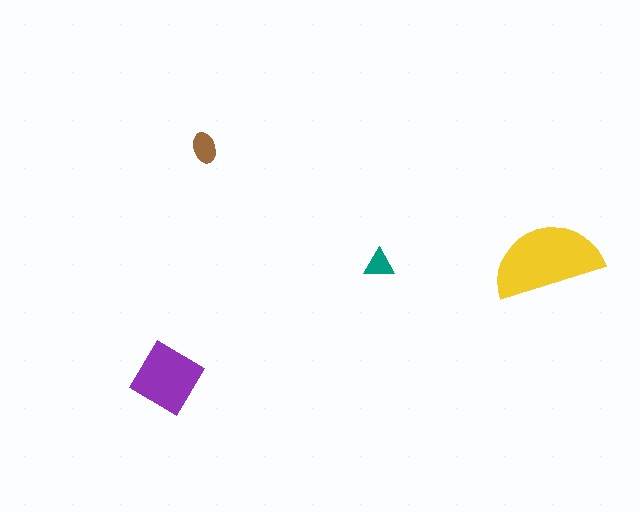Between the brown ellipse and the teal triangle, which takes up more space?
The brown ellipse.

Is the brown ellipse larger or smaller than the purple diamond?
Smaller.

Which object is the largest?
The yellow semicircle.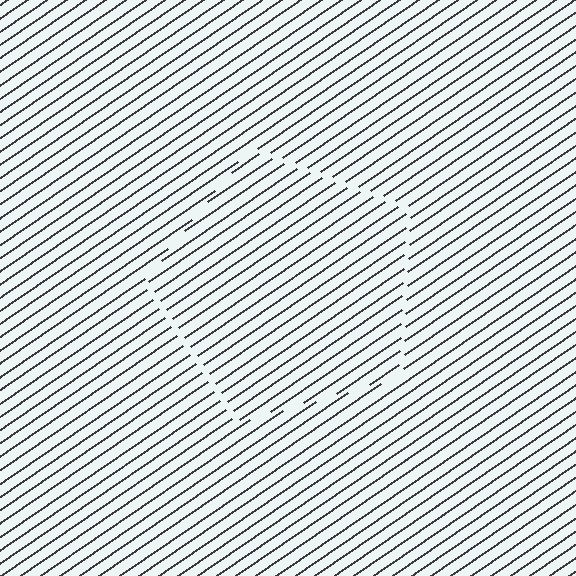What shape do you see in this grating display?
An illusory pentagon. The interior of the shape contains the same grating, shifted by half a period — the contour is defined by the phase discontinuity where line-ends from the inner and outer gratings abut.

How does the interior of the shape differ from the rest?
The interior of the shape contains the same grating, shifted by half a period — the contour is defined by the phase discontinuity where line-ends from the inner and outer gratings abut.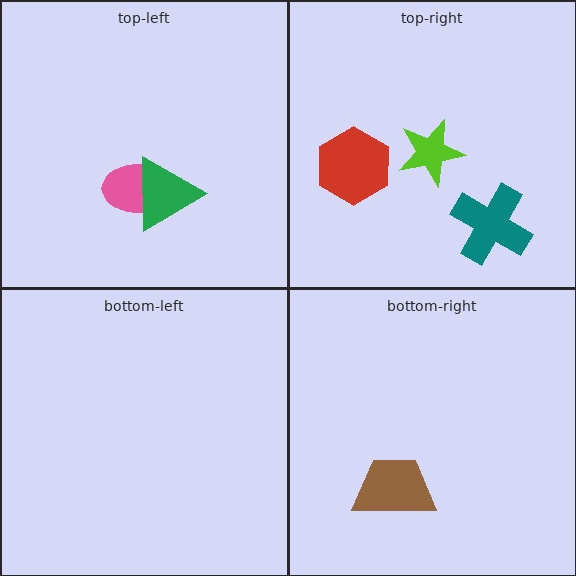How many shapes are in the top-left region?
2.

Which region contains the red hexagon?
The top-right region.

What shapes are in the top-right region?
The red hexagon, the lime star, the teal cross.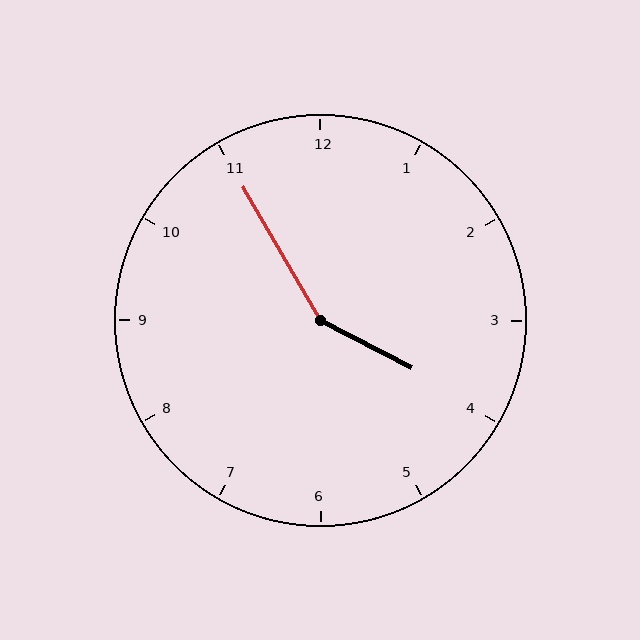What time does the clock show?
3:55.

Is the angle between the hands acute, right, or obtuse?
It is obtuse.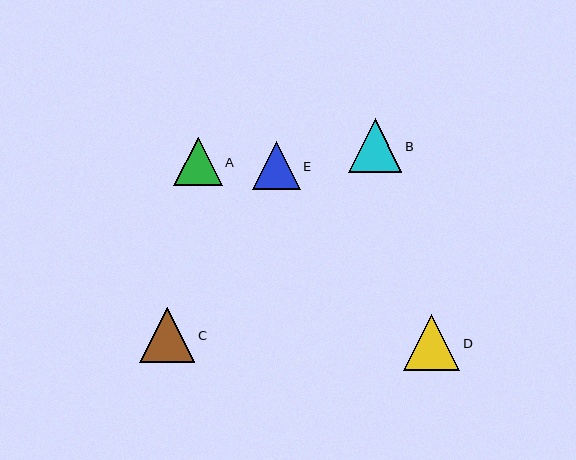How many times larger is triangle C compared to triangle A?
Triangle C is approximately 1.1 times the size of triangle A.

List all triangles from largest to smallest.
From largest to smallest: D, C, B, A, E.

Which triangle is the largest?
Triangle D is the largest with a size of approximately 56 pixels.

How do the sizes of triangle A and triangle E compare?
Triangle A and triangle E are approximately the same size.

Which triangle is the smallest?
Triangle E is the smallest with a size of approximately 47 pixels.